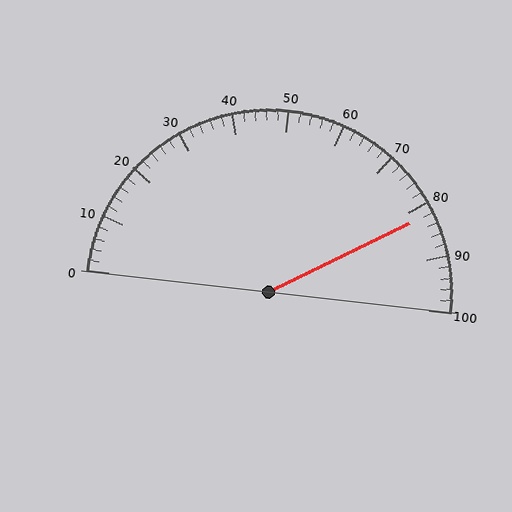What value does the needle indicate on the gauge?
The needle indicates approximately 82.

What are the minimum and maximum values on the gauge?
The gauge ranges from 0 to 100.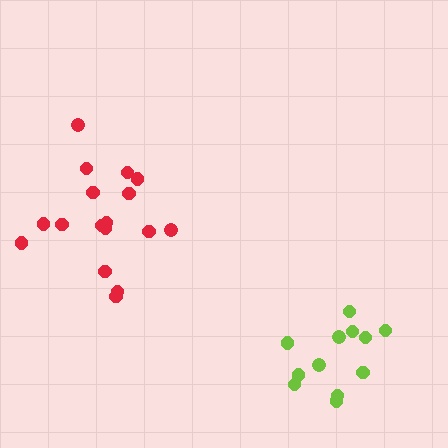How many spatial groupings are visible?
There are 2 spatial groupings.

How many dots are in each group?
Group 1: 12 dots, Group 2: 17 dots (29 total).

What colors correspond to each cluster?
The clusters are colored: lime, red.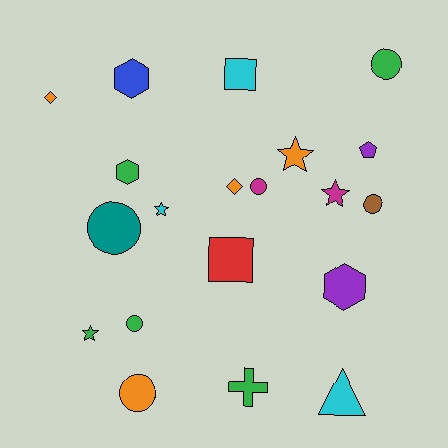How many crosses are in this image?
There is 1 cross.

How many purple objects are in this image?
There are 2 purple objects.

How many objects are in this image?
There are 20 objects.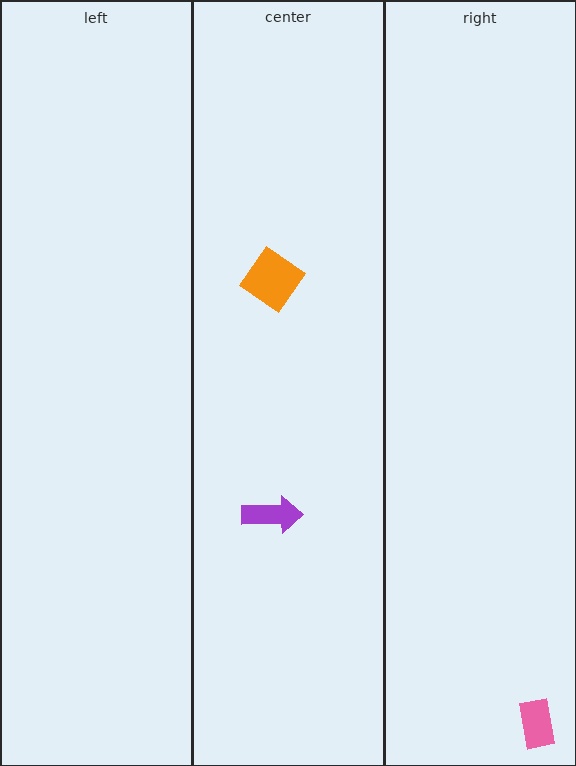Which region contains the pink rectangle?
The right region.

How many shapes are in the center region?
2.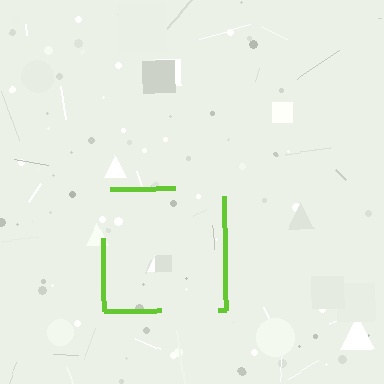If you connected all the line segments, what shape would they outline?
They would outline a square.